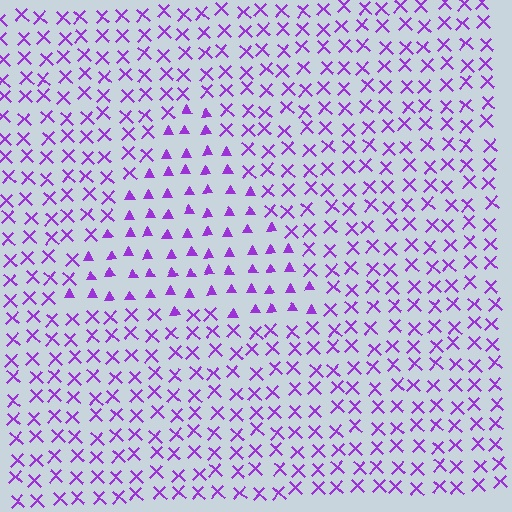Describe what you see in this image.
The image is filled with small purple elements arranged in a uniform grid. A triangle-shaped region contains triangles, while the surrounding area contains X marks. The boundary is defined purely by the change in element shape.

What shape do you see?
I see a triangle.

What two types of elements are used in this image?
The image uses triangles inside the triangle region and X marks outside it.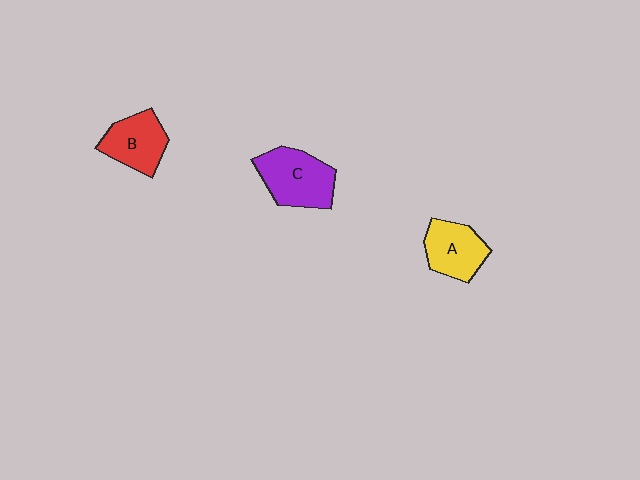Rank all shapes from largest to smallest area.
From largest to smallest: C (purple), B (red), A (yellow).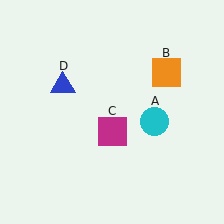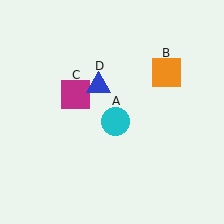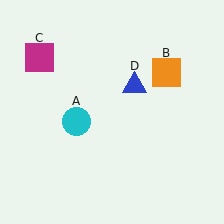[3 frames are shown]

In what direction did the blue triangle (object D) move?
The blue triangle (object D) moved right.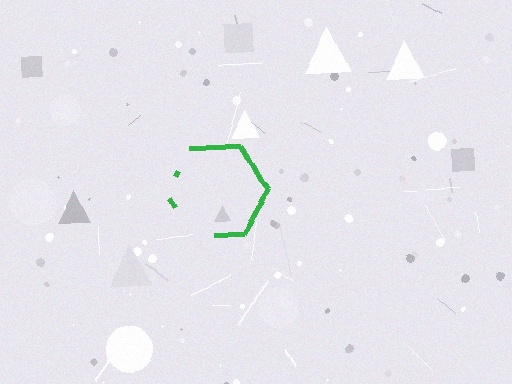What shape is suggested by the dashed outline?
The dashed outline suggests a hexagon.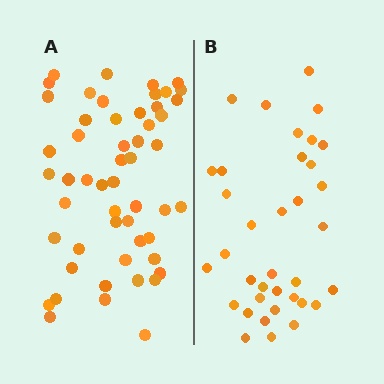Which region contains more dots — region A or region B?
Region A (the left region) has more dots.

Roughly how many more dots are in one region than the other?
Region A has approximately 15 more dots than region B.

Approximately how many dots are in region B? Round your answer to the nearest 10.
About 40 dots. (The exact count is 36, which rounds to 40.)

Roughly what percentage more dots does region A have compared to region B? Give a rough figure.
About 45% more.